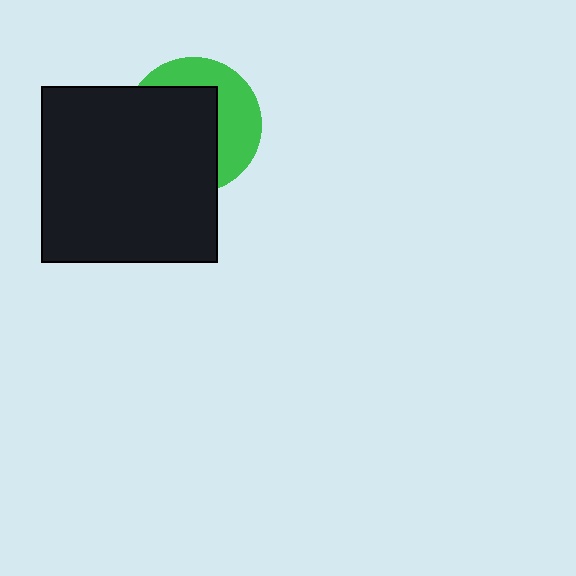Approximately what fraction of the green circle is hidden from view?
Roughly 60% of the green circle is hidden behind the black square.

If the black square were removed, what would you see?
You would see the complete green circle.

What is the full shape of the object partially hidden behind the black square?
The partially hidden object is a green circle.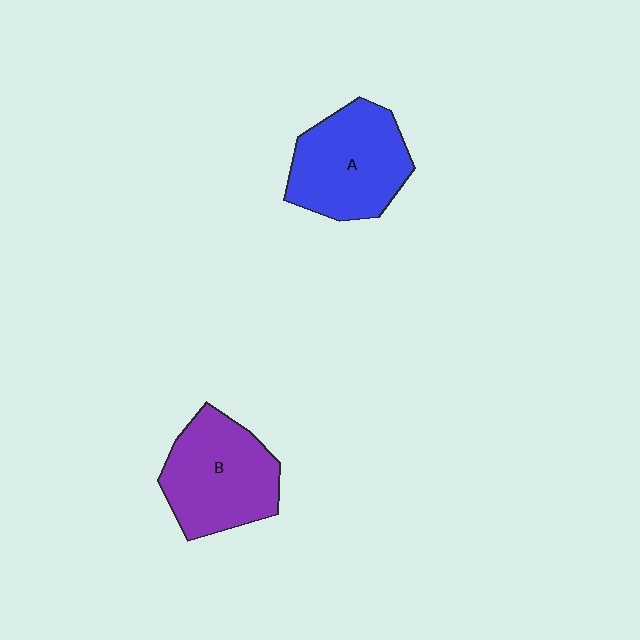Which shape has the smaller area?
Shape A (blue).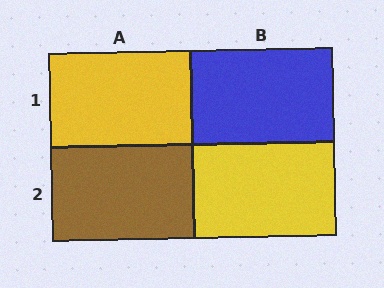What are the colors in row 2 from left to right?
Brown, yellow.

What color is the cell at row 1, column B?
Blue.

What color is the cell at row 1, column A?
Yellow.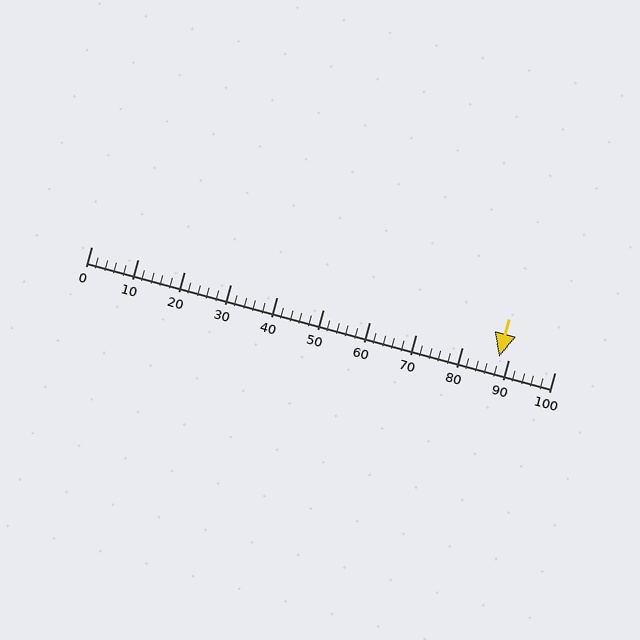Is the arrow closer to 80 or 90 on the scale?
The arrow is closer to 90.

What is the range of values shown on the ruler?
The ruler shows values from 0 to 100.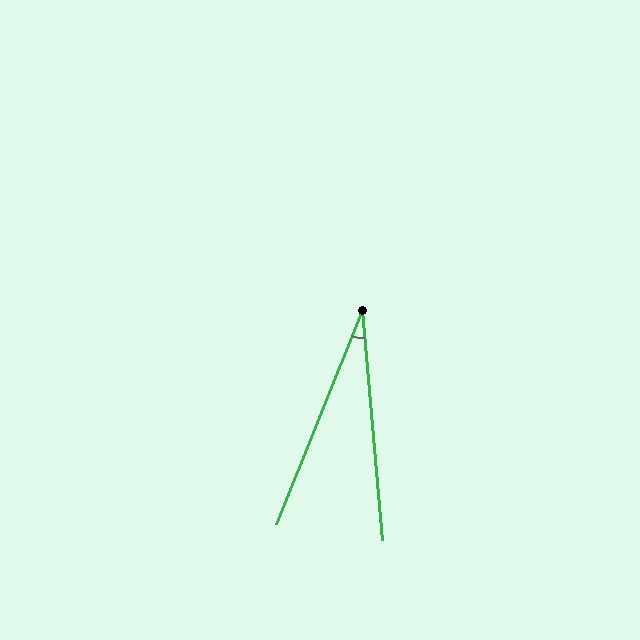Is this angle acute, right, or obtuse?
It is acute.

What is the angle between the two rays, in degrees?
Approximately 27 degrees.